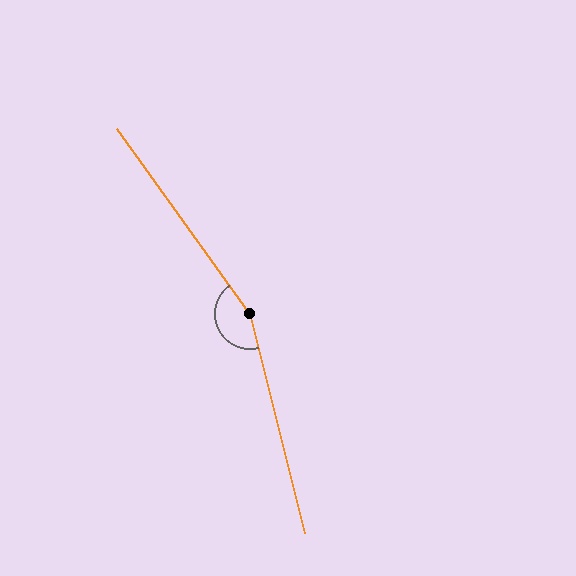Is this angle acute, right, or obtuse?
It is obtuse.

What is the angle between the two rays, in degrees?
Approximately 158 degrees.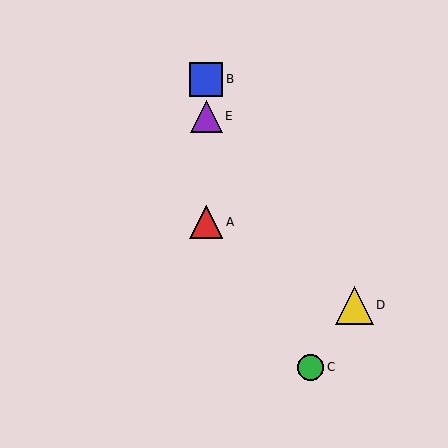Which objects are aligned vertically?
Objects A, B, E are aligned vertically.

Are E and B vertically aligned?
Yes, both are at x≈206.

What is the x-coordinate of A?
Object A is at x≈206.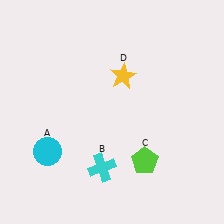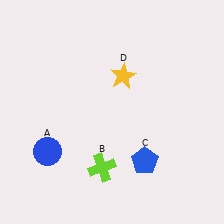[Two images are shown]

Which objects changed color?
A changed from cyan to blue. B changed from cyan to lime. C changed from lime to blue.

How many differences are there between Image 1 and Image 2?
There are 3 differences between the two images.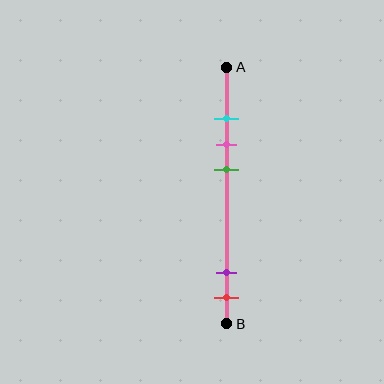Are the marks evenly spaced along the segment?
No, the marks are not evenly spaced.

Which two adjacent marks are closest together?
The cyan and pink marks are the closest adjacent pair.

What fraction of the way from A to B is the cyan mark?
The cyan mark is approximately 20% (0.2) of the way from A to B.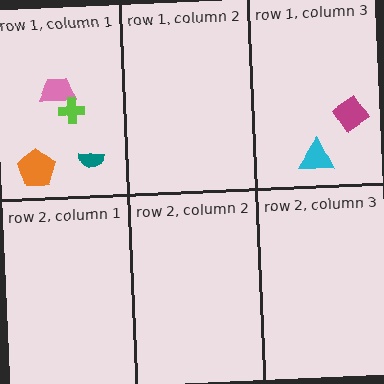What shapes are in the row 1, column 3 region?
The cyan triangle, the magenta diamond.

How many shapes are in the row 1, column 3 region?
2.